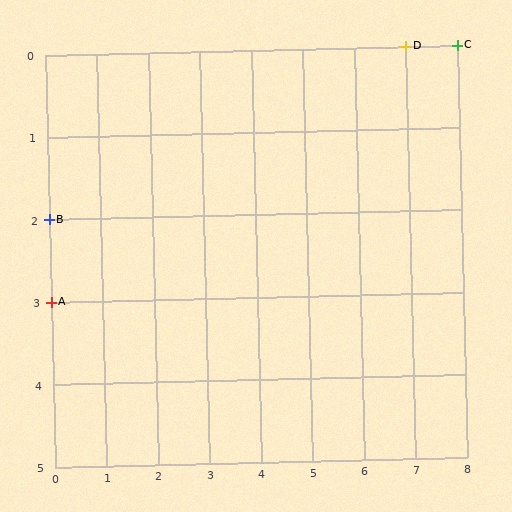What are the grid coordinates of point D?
Point D is at grid coordinates (7, 0).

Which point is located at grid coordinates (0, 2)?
Point B is at (0, 2).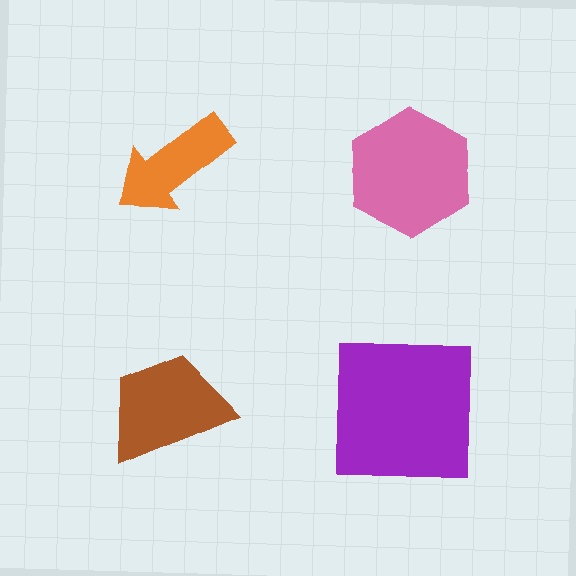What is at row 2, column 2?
A purple square.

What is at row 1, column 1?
An orange arrow.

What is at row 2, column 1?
A brown trapezoid.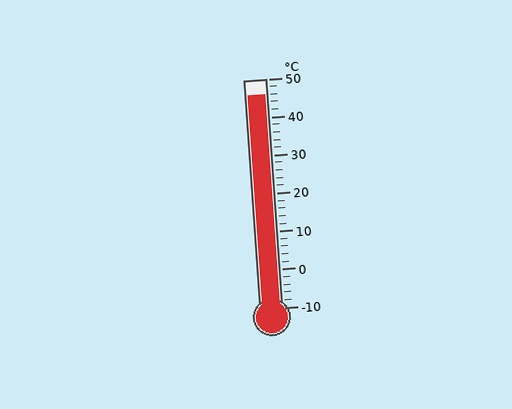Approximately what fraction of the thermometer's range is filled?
The thermometer is filled to approximately 95% of its range.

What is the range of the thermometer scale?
The thermometer scale ranges from -10°C to 50°C.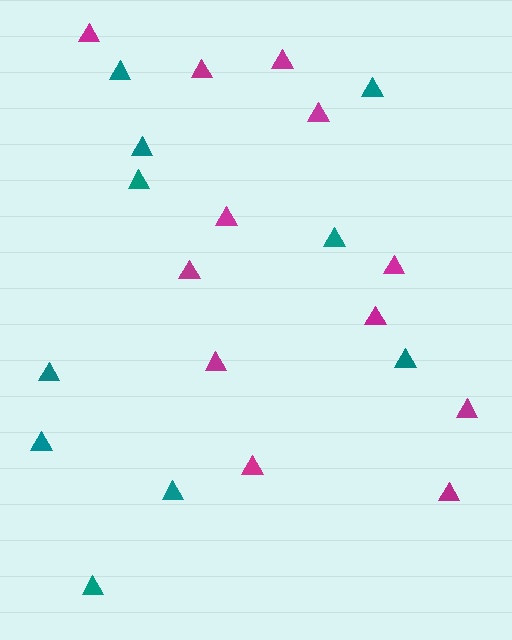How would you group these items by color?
There are 2 groups: one group of magenta triangles (12) and one group of teal triangles (10).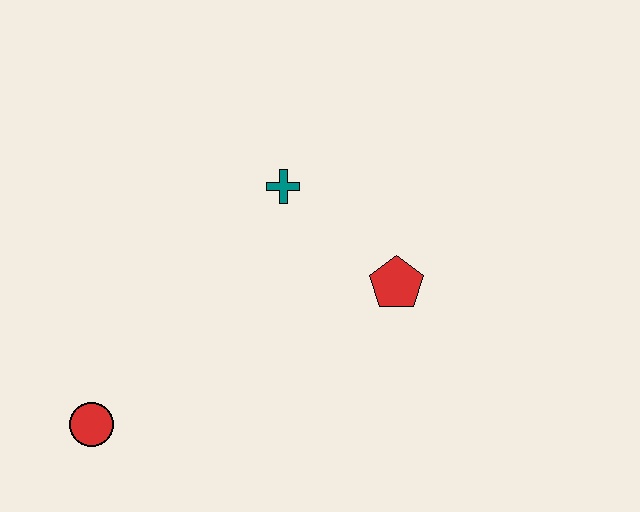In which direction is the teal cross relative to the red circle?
The teal cross is above the red circle.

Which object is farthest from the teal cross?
The red circle is farthest from the teal cross.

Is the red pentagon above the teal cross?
No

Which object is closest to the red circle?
The teal cross is closest to the red circle.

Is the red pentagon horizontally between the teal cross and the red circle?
No